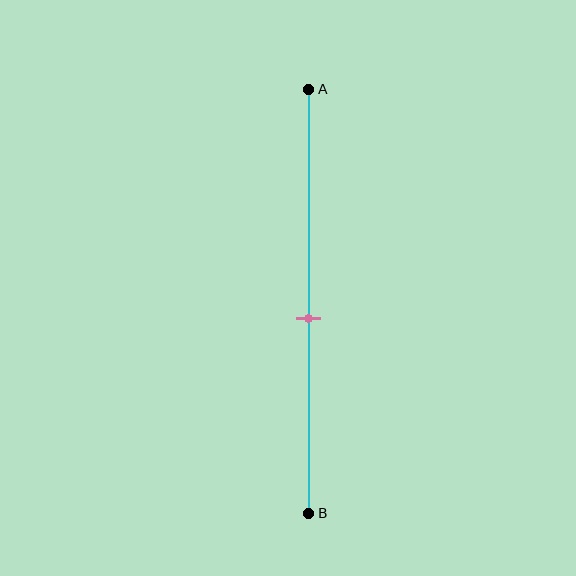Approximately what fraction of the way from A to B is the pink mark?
The pink mark is approximately 55% of the way from A to B.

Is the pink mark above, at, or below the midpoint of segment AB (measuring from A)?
The pink mark is below the midpoint of segment AB.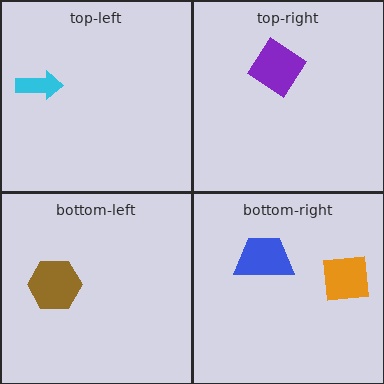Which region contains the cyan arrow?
The top-left region.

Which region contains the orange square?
The bottom-right region.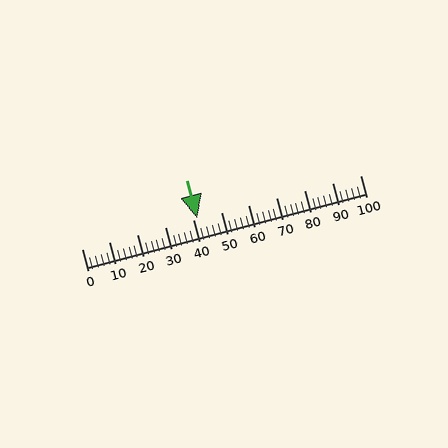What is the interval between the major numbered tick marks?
The major tick marks are spaced 10 units apart.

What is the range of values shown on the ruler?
The ruler shows values from 0 to 100.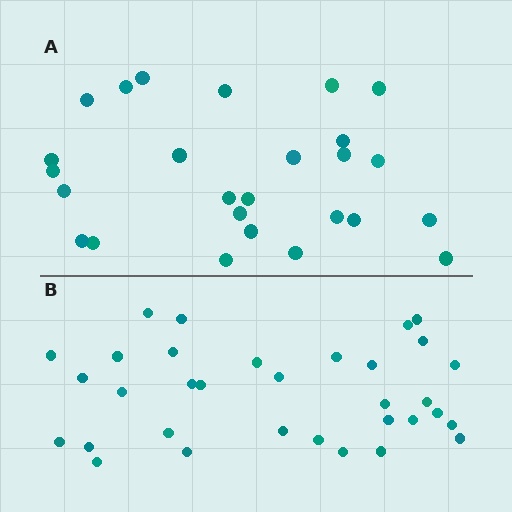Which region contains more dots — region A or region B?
Region B (the bottom region) has more dots.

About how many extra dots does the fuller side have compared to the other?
Region B has roughly 8 or so more dots than region A.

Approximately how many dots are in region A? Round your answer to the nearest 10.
About 30 dots. (The exact count is 26, which rounds to 30.)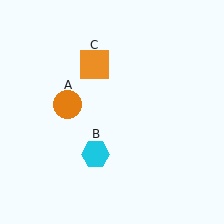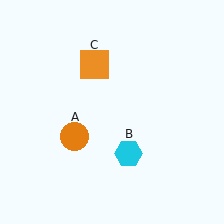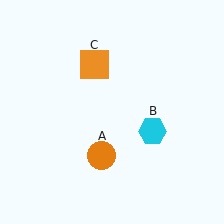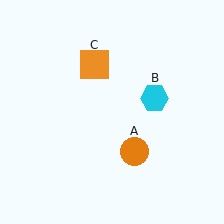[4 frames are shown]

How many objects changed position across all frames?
2 objects changed position: orange circle (object A), cyan hexagon (object B).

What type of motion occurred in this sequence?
The orange circle (object A), cyan hexagon (object B) rotated counterclockwise around the center of the scene.